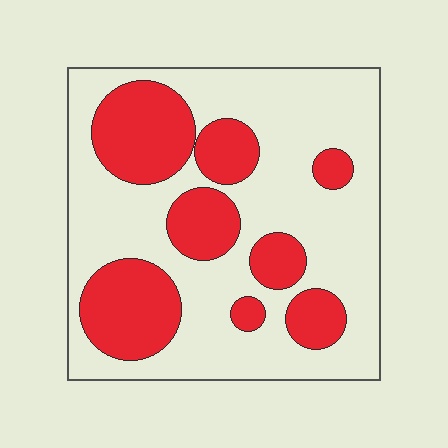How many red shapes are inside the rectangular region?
8.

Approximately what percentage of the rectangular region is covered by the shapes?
Approximately 35%.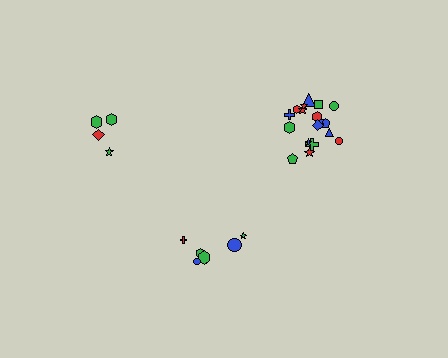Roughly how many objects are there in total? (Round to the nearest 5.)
Roughly 30 objects in total.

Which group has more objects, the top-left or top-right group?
The top-right group.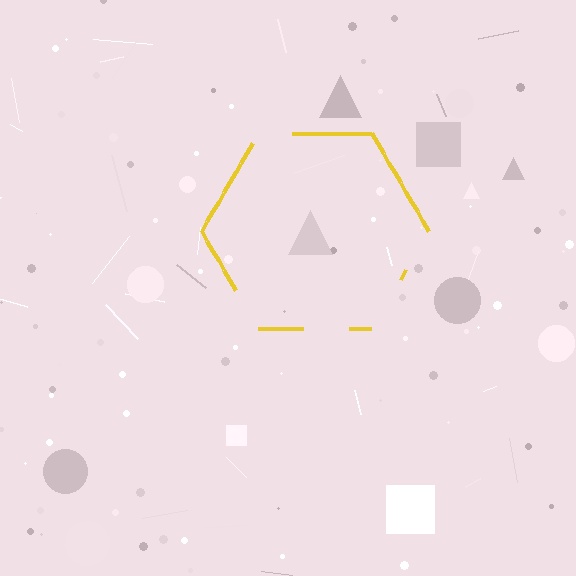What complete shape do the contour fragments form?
The contour fragments form a hexagon.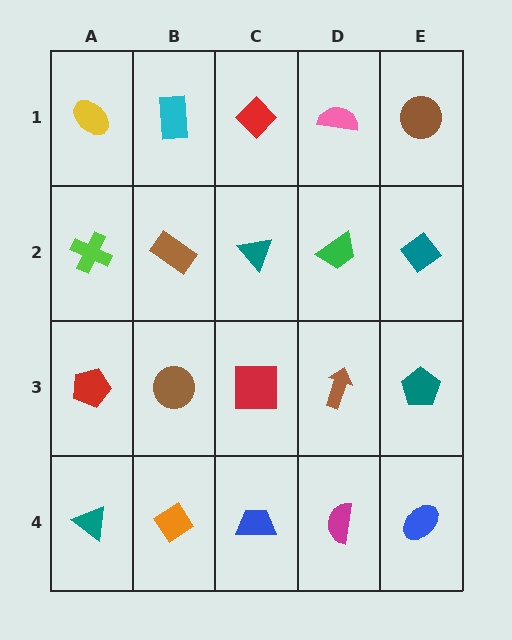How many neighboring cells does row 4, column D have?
3.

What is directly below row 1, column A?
A lime cross.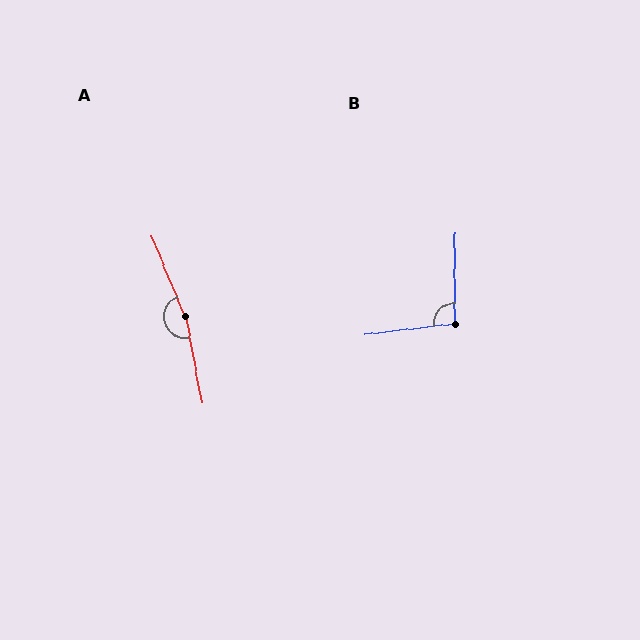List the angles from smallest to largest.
B (97°), A (169°).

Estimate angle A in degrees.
Approximately 169 degrees.